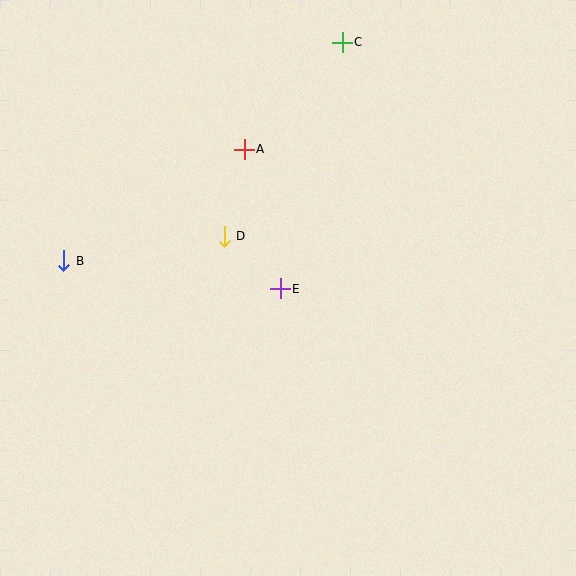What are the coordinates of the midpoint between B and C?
The midpoint between B and C is at (203, 152).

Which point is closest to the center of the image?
Point E at (280, 289) is closest to the center.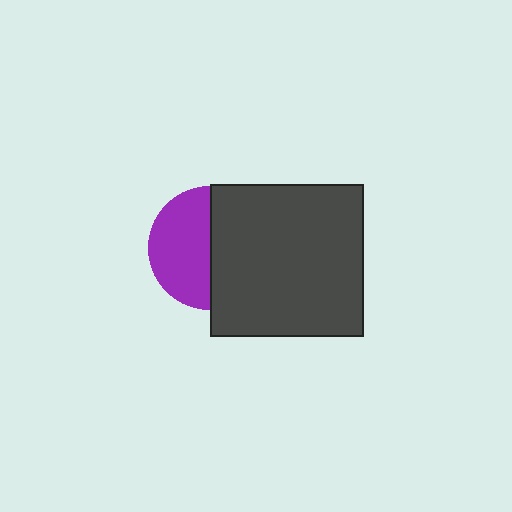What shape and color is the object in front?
The object in front is a dark gray square.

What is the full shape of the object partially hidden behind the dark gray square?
The partially hidden object is a purple circle.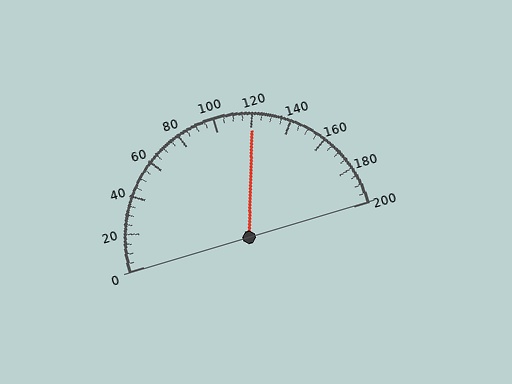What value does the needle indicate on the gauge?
The needle indicates approximately 120.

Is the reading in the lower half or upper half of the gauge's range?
The reading is in the upper half of the range (0 to 200).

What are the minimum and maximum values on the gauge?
The gauge ranges from 0 to 200.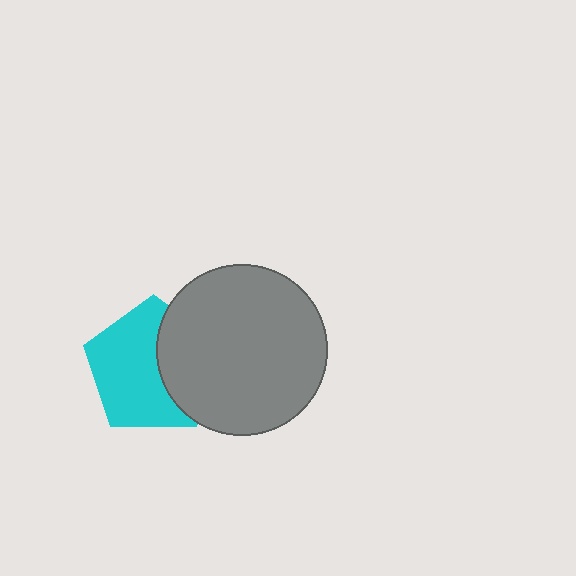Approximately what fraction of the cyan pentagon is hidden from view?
Roughly 37% of the cyan pentagon is hidden behind the gray circle.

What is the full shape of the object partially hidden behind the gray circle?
The partially hidden object is a cyan pentagon.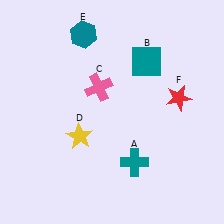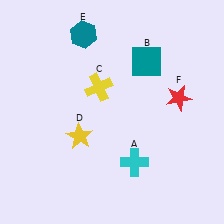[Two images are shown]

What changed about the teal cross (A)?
In Image 1, A is teal. In Image 2, it changed to cyan.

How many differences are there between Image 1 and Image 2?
There are 2 differences between the two images.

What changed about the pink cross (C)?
In Image 1, C is pink. In Image 2, it changed to yellow.